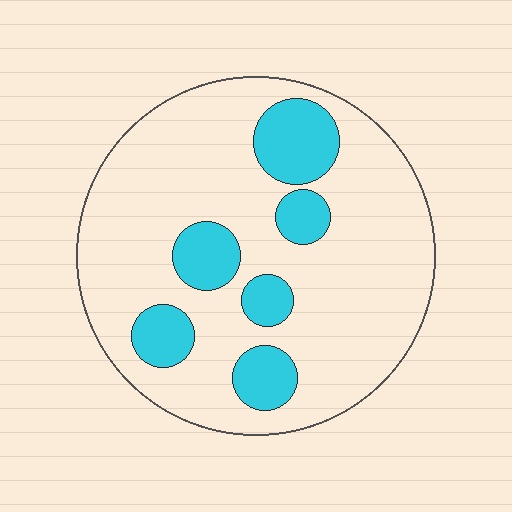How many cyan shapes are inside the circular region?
6.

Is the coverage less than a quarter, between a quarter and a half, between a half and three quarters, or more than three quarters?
Less than a quarter.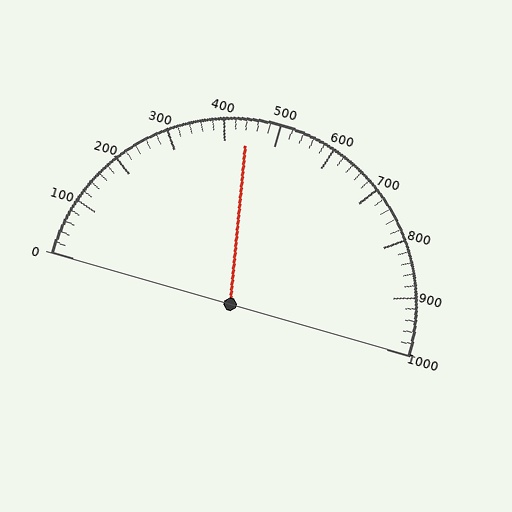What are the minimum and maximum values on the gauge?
The gauge ranges from 0 to 1000.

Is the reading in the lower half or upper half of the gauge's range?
The reading is in the lower half of the range (0 to 1000).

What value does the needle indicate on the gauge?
The needle indicates approximately 440.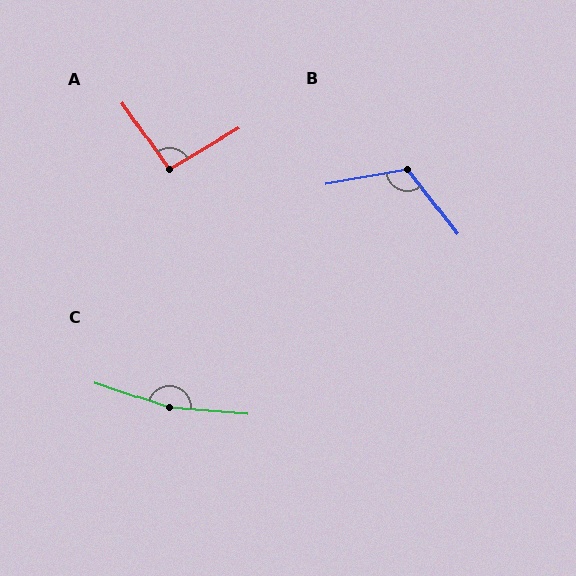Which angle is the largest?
C, at approximately 166 degrees.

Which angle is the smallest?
A, at approximately 94 degrees.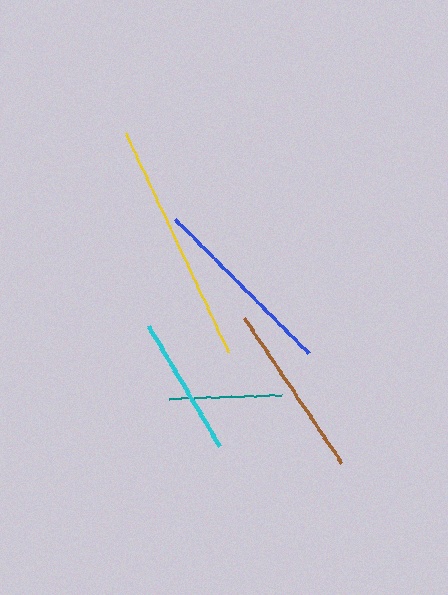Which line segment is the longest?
The yellow line is the longest at approximately 241 pixels.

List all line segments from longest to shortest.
From longest to shortest: yellow, blue, brown, cyan, teal.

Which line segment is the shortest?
The teal line is the shortest at approximately 113 pixels.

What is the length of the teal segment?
The teal segment is approximately 113 pixels long.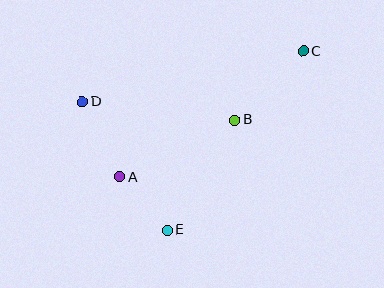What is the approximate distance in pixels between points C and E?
The distance between C and E is approximately 225 pixels.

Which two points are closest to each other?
Points A and E are closest to each other.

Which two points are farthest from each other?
Points C and D are farthest from each other.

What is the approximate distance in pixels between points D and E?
The distance between D and E is approximately 154 pixels.